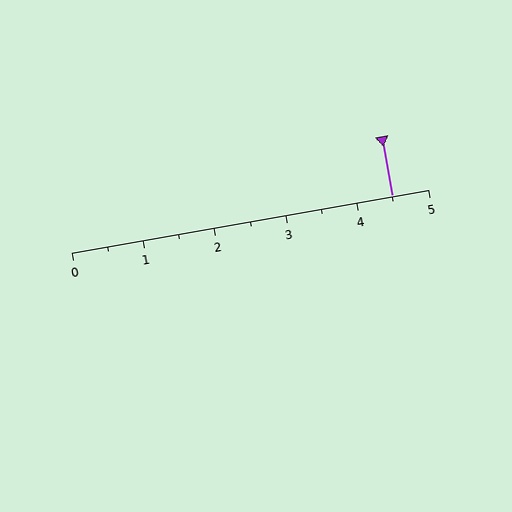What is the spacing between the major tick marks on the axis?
The major ticks are spaced 1 apart.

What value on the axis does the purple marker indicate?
The marker indicates approximately 4.5.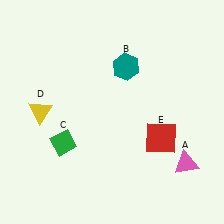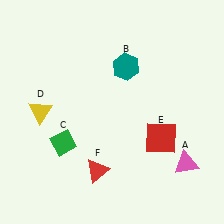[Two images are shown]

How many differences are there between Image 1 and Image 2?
There is 1 difference between the two images.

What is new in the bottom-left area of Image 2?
A red triangle (F) was added in the bottom-left area of Image 2.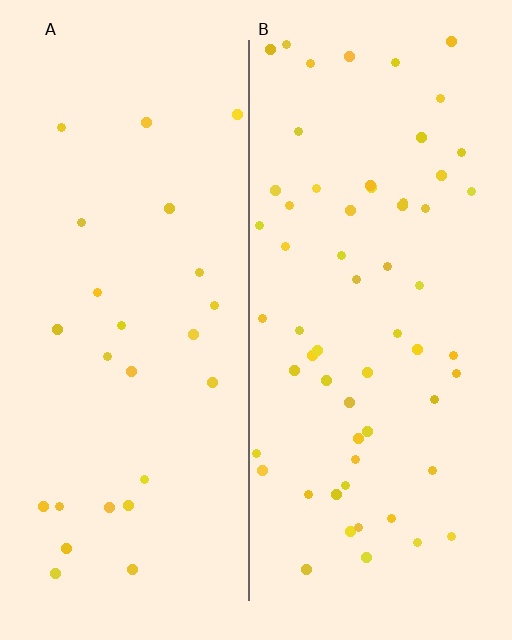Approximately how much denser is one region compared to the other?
Approximately 2.4× — region B over region A.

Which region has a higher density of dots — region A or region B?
B (the right).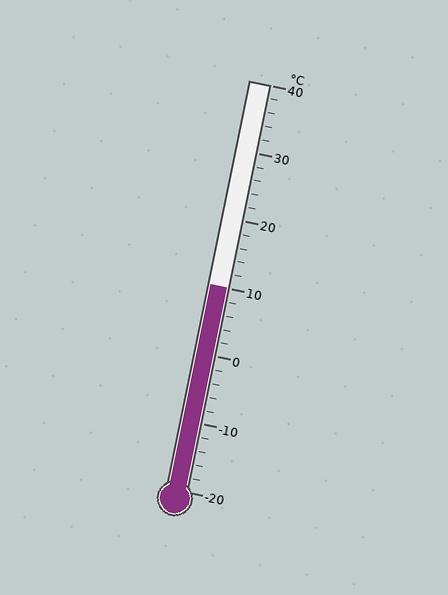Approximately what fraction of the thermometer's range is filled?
The thermometer is filled to approximately 50% of its range.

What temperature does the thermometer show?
The thermometer shows approximately 10°C.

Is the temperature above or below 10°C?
The temperature is at 10°C.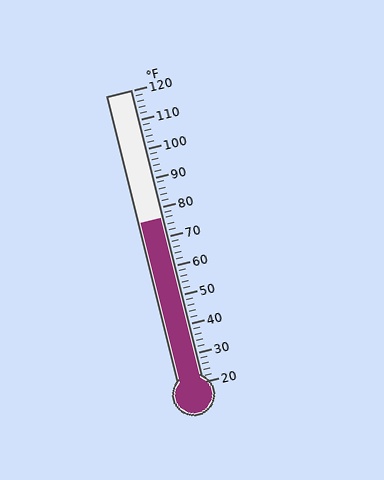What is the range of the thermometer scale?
The thermometer scale ranges from 20°F to 120°F.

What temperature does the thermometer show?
The thermometer shows approximately 76°F.